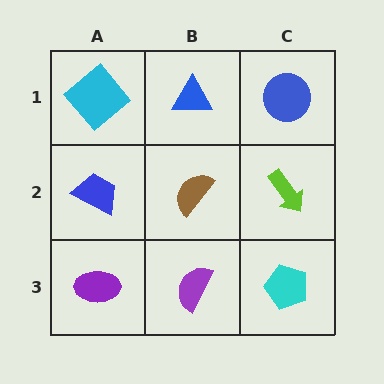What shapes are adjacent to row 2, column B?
A blue triangle (row 1, column B), a purple semicircle (row 3, column B), a blue trapezoid (row 2, column A), a lime arrow (row 2, column C).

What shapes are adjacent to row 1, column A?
A blue trapezoid (row 2, column A), a blue triangle (row 1, column B).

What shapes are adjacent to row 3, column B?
A brown semicircle (row 2, column B), a purple ellipse (row 3, column A), a cyan pentagon (row 3, column C).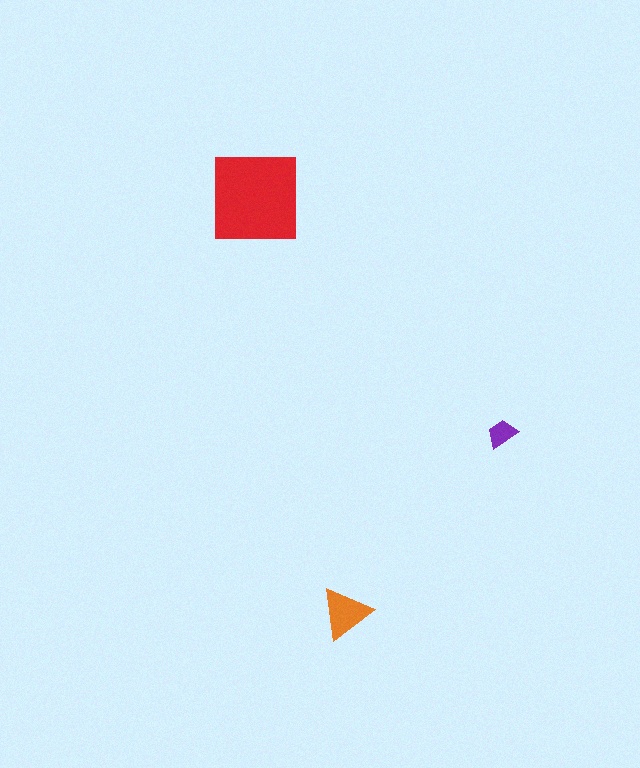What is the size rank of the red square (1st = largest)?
1st.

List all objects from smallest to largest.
The purple trapezoid, the orange triangle, the red square.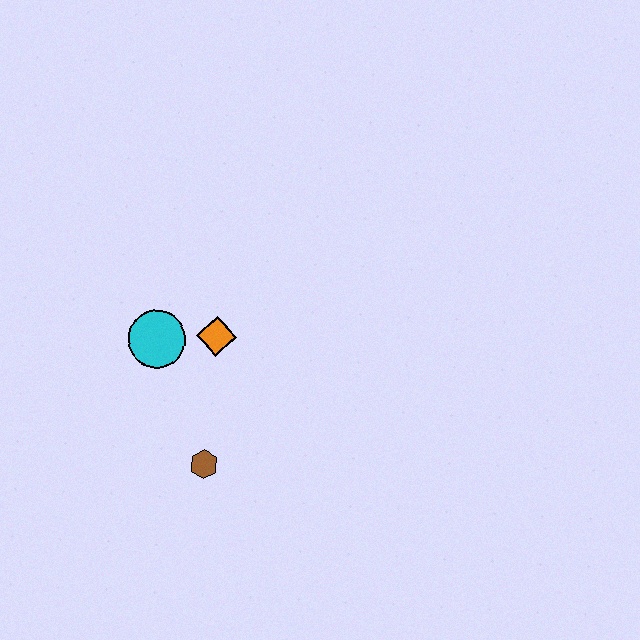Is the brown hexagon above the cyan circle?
No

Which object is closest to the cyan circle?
The orange diamond is closest to the cyan circle.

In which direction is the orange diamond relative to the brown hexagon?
The orange diamond is above the brown hexagon.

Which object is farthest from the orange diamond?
The brown hexagon is farthest from the orange diamond.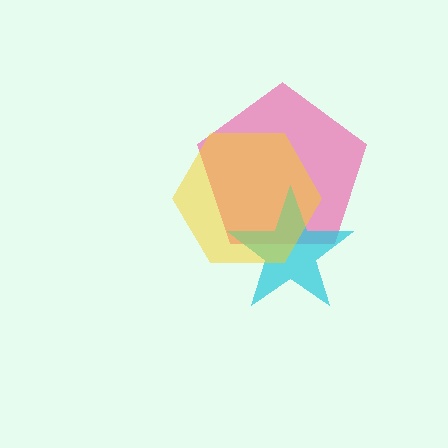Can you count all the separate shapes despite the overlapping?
Yes, there are 3 separate shapes.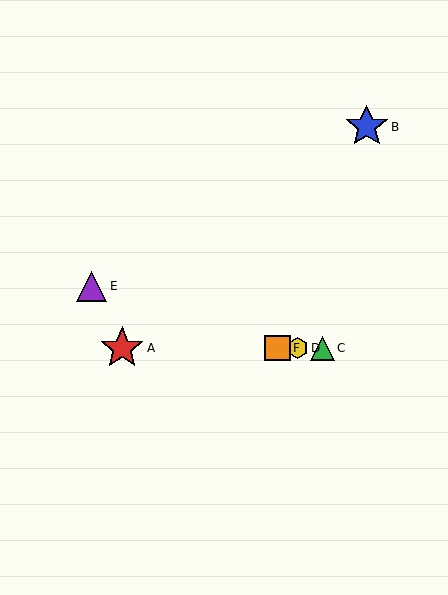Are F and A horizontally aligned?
Yes, both are at y≈348.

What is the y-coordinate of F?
Object F is at y≈348.